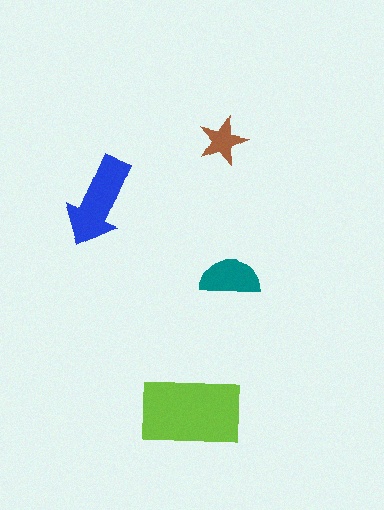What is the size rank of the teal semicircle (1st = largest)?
3rd.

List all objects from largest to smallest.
The lime rectangle, the blue arrow, the teal semicircle, the brown star.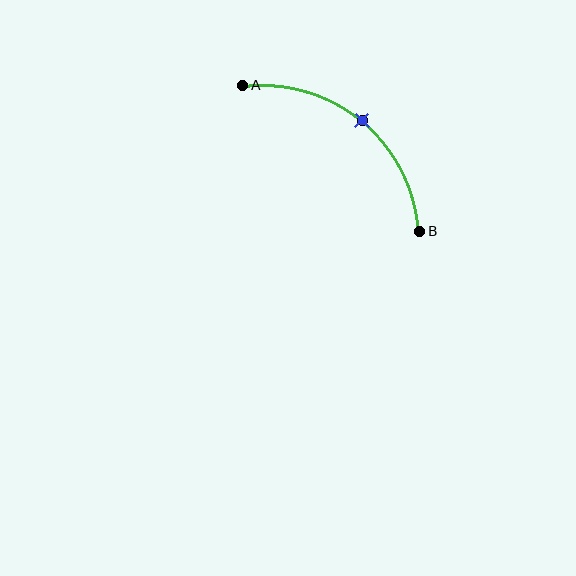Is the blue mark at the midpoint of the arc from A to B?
Yes. The blue mark lies on the arc at equal arc-length from both A and B — it is the arc midpoint.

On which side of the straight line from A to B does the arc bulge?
The arc bulges above and to the right of the straight line connecting A and B.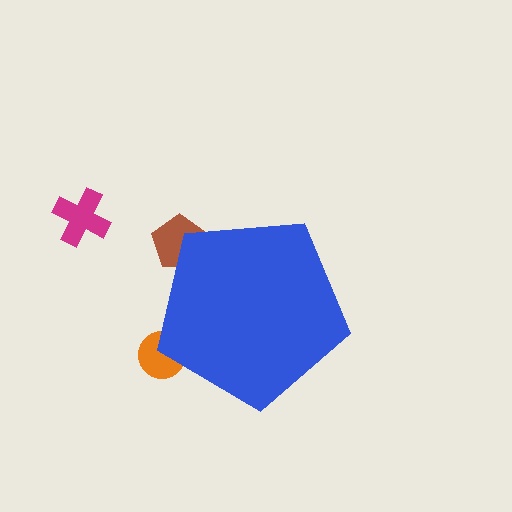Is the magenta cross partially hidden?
No, the magenta cross is fully visible.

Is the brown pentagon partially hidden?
Yes, the brown pentagon is partially hidden behind the blue pentagon.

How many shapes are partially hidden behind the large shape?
2 shapes are partially hidden.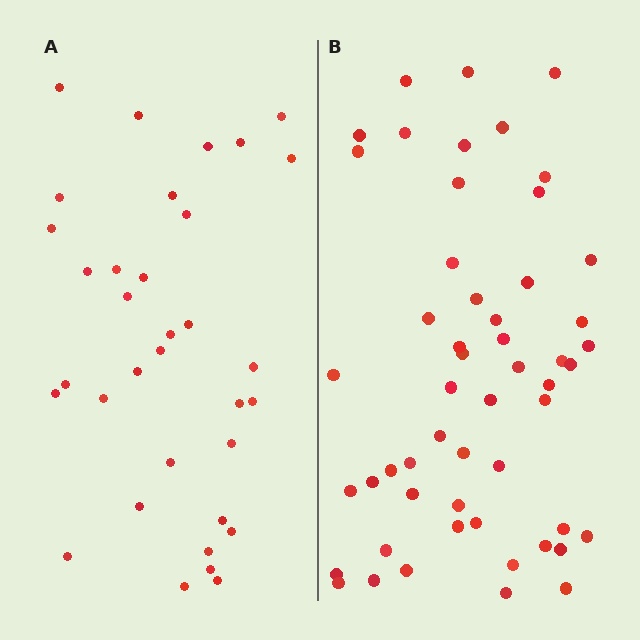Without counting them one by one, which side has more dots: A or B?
Region B (the right region) has more dots.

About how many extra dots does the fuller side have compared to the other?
Region B has approximately 20 more dots than region A.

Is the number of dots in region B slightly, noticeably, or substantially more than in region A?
Region B has substantially more. The ratio is roughly 1.6 to 1.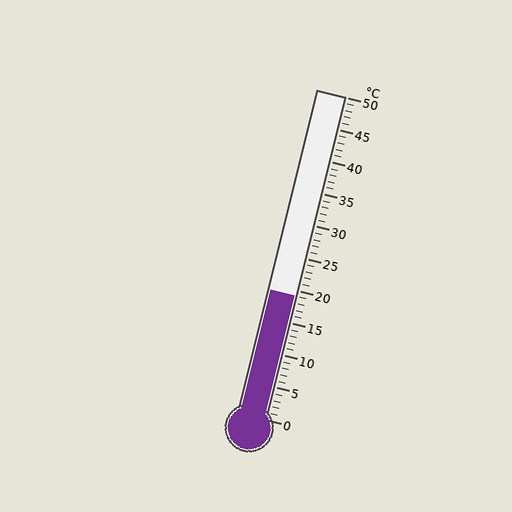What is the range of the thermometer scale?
The thermometer scale ranges from 0°C to 50°C.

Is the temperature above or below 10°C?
The temperature is above 10°C.